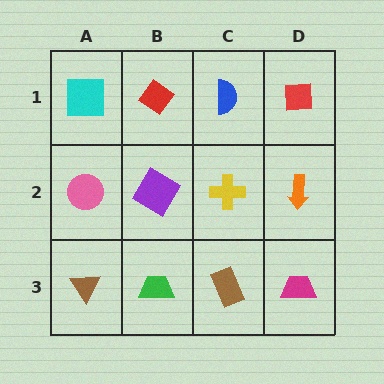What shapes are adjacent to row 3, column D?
An orange arrow (row 2, column D), a brown rectangle (row 3, column C).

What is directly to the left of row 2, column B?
A pink circle.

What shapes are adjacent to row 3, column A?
A pink circle (row 2, column A), a green trapezoid (row 3, column B).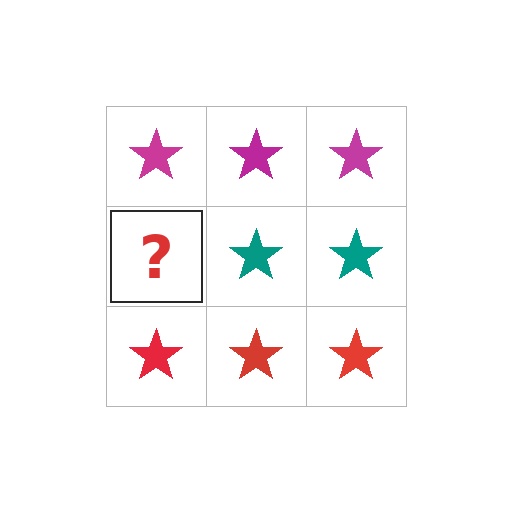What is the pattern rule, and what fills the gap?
The rule is that each row has a consistent color. The gap should be filled with a teal star.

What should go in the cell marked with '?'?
The missing cell should contain a teal star.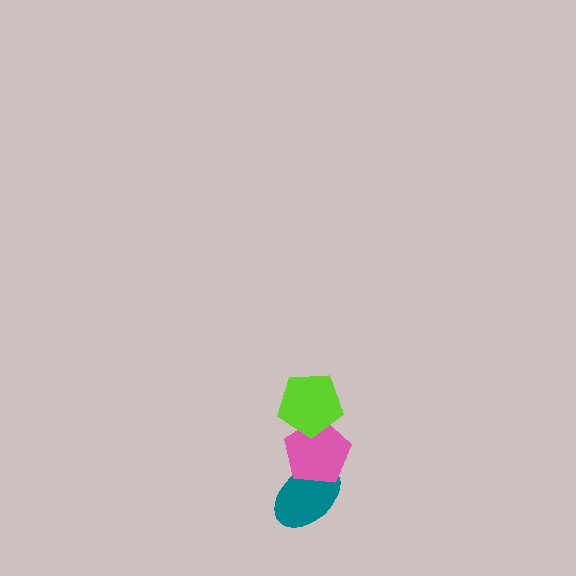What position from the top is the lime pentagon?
The lime pentagon is 1st from the top.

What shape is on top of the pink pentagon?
The lime pentagon is on top of the pink pentagon.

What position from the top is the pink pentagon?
The pink pentagon is 2nd from the top.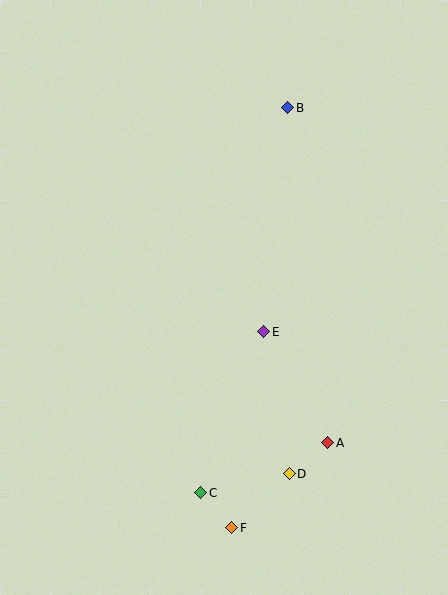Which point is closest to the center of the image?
Point E at (264, 332) is closest to the center.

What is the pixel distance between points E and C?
The distance between E and C is 173 pixels.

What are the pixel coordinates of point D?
Point D is at (289, 474).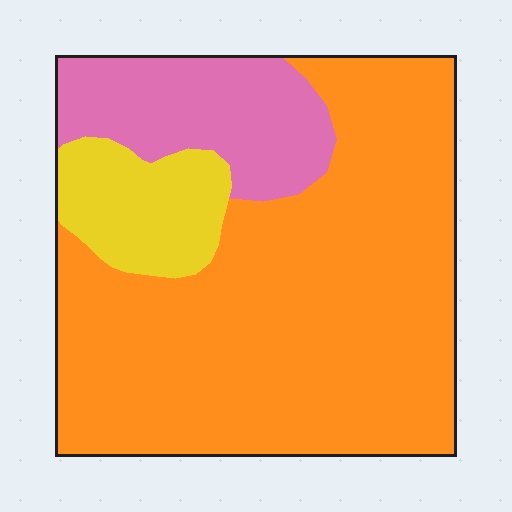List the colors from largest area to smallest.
From largest to smallest: orange, pink, yellow.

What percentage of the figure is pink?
Pink takes up about one sixth (1/6) of the figure.